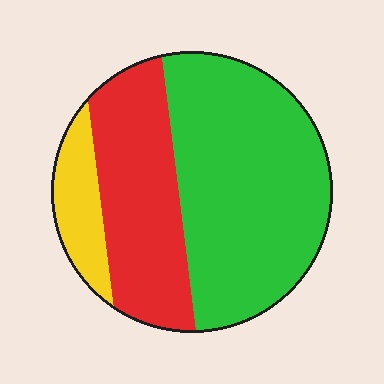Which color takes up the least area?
Yellow, at roughly 10%.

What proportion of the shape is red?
Red covers 32% of the shape.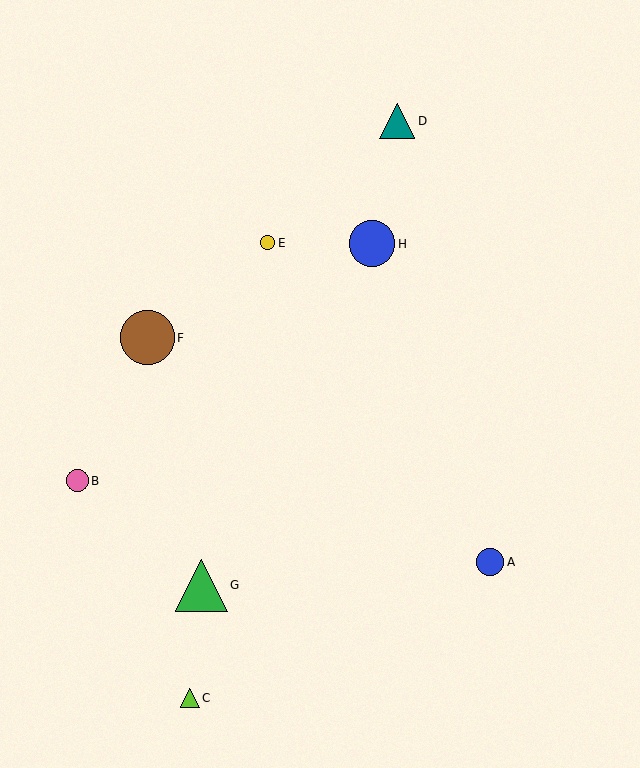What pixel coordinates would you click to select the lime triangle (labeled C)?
Click at (190, 698) to select the lime triangle C.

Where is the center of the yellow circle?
The center of the yellow circle is at (268, 243).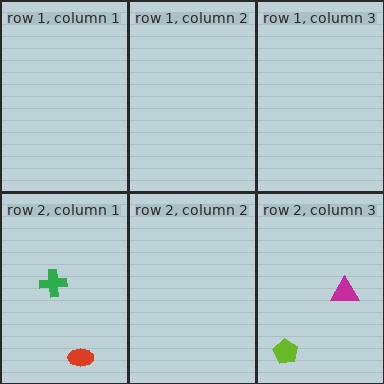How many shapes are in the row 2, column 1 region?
2.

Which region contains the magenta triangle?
The row 2, column 3 region.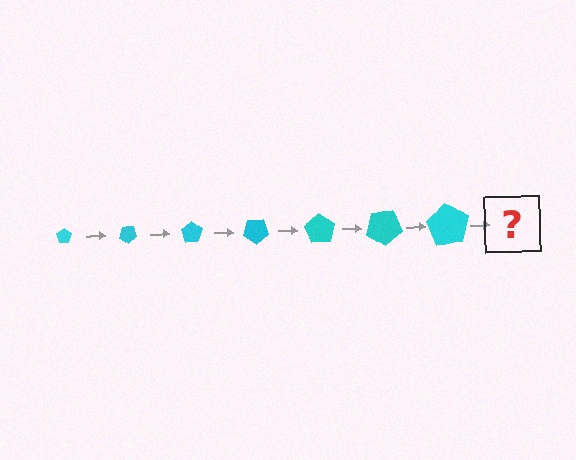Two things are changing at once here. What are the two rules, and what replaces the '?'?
The two rules are that the pentagon grows larger each step and it rotates 35 degrees each step. The '?' should be a pentagon, larger than the previous one and rotated 245 degrees from the start.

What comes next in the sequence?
The next element should be a pentagon, larger than the previous one and rotated 245 degrees from the start.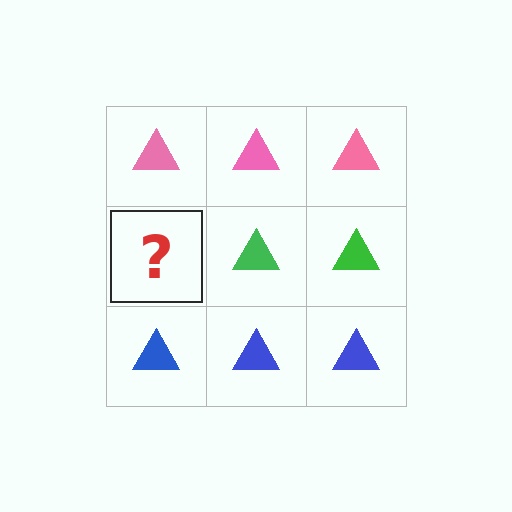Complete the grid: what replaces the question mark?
The question mark should be replaced with a green triangle.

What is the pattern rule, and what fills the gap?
The rule is that each row has a consistent color. The gap should be filled with a green triangle.